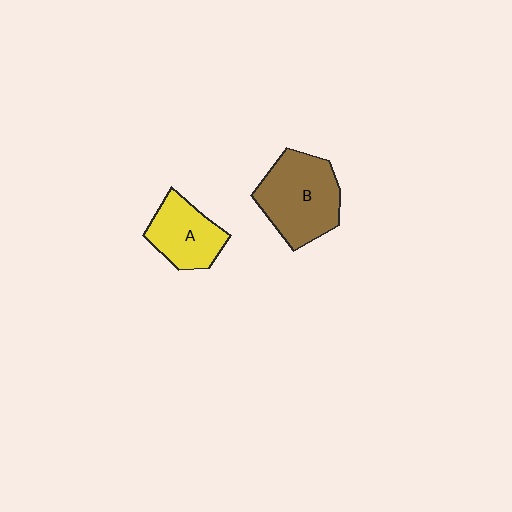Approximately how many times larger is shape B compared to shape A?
Approximately 1.4 times.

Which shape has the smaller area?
Shape A (yellow).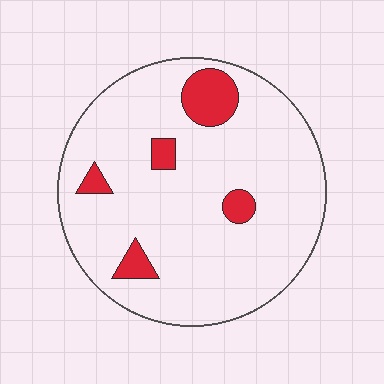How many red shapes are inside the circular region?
5.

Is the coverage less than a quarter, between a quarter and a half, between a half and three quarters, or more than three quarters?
Less than a quarter.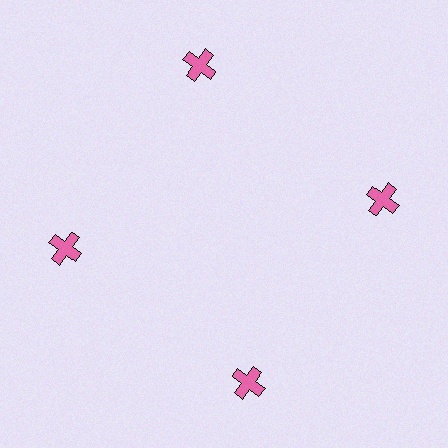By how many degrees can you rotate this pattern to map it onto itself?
The pattern maps onto itself every 90 degrees of rotation.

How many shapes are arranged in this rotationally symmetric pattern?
There are 4 shapes, arranged in 4 groups of 1.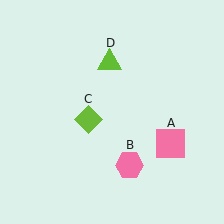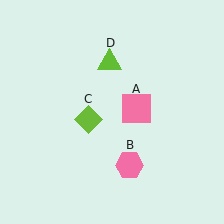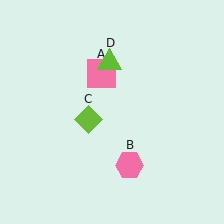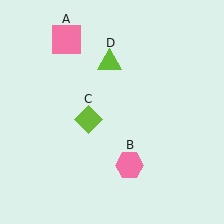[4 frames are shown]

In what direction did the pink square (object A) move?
The pink square (object A) moved up and to the left.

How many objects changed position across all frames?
1 object changed position: pink square (object A).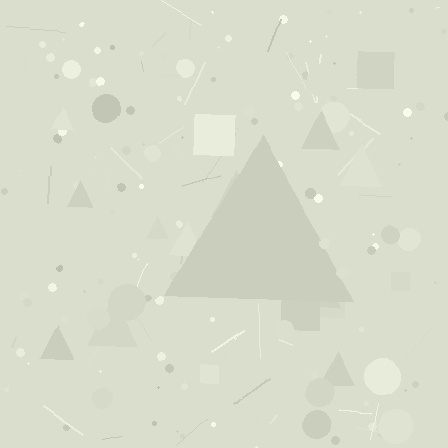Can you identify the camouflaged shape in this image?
The camouflaged shape is a triangle.